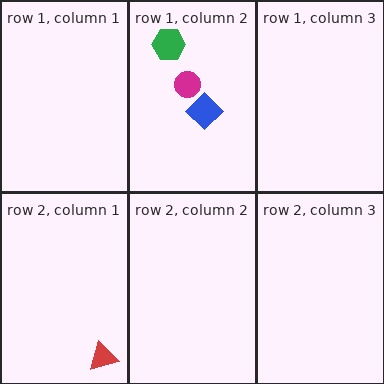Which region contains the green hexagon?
The row 1, column 2 region.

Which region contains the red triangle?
The row 2, column 1 region.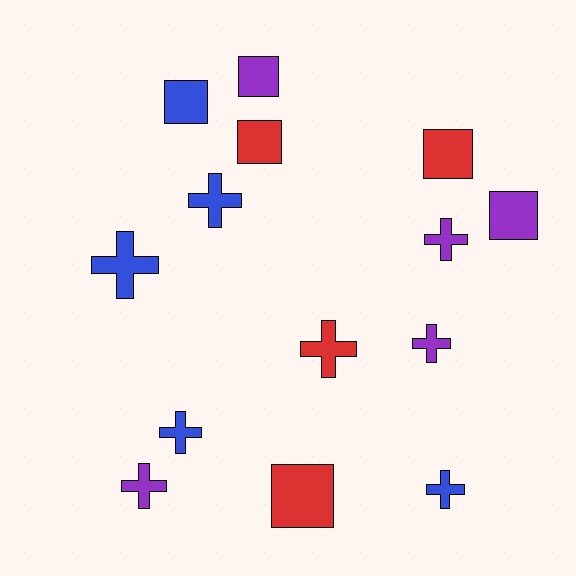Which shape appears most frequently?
Cross, with 8 objects.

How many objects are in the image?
There are 14 objects.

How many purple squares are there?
There are 2 purple squares.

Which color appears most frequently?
Purple, with 5 objects.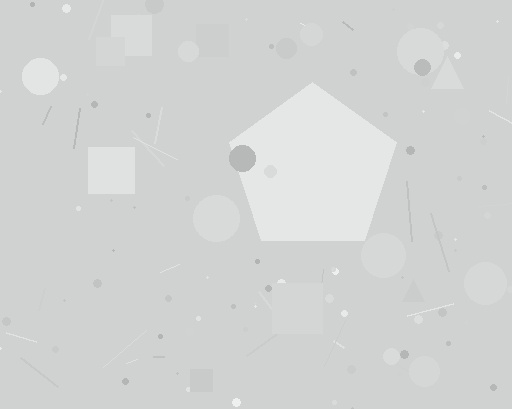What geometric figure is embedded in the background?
A pentagon is embedded in the background.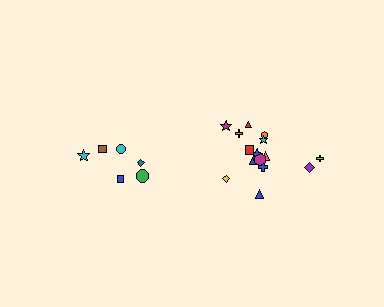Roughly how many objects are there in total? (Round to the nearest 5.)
Roughly 20 objects in total.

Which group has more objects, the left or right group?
The right group.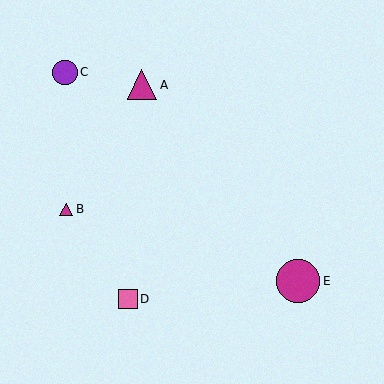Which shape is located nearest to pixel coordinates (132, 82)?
The magenta triangle (labeled A) at (142, 85) is nearest to that location.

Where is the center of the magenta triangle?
The center of the magenta triangle is at (66, 210).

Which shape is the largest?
The magenta circle (labeled E) is the largest.